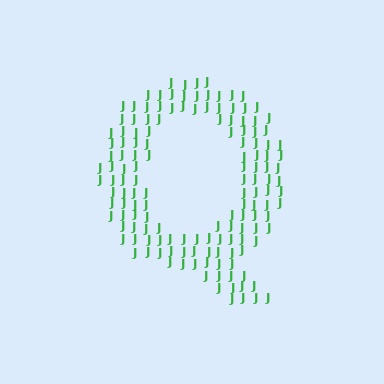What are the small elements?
The small elements are letter J's.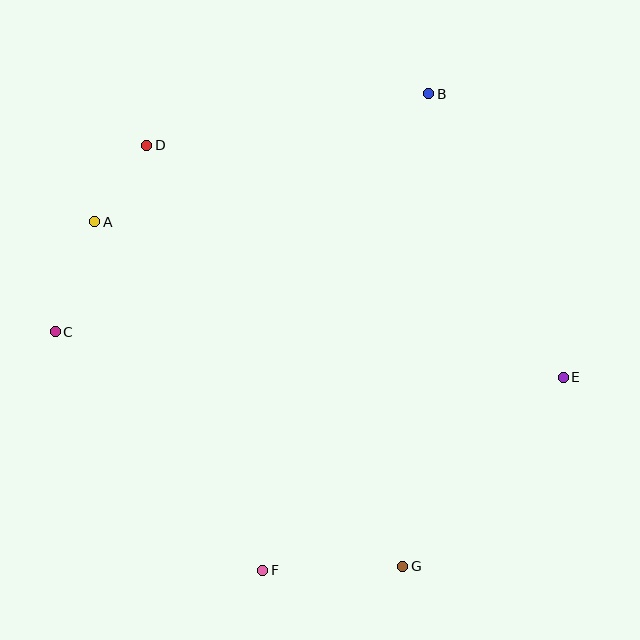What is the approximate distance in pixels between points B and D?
The distance between B and D is approximately 287 pixels.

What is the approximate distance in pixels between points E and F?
The distance between E and F is approximately 357 pixels.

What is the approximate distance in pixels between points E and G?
The distance between E and G is approximately 248 pixels.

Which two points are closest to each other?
Points A and D are closest to each other.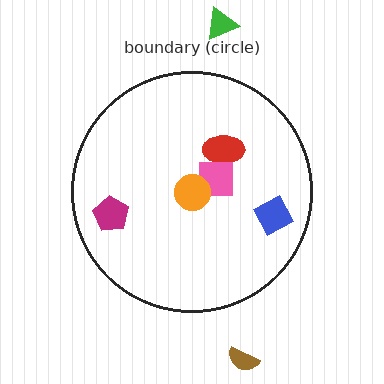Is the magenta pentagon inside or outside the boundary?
Inside.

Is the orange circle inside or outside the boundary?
Inside.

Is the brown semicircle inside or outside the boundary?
Outside.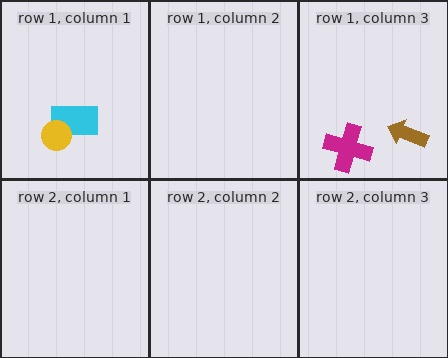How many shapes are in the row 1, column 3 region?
2.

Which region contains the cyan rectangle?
The row 1, column 1 region.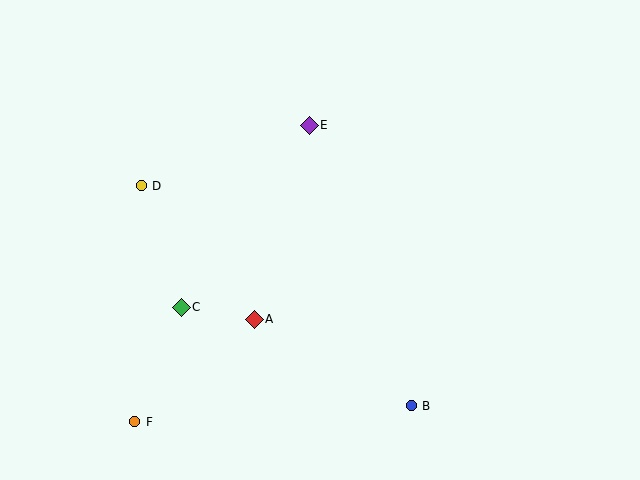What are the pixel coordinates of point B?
Point B is at (411, 406).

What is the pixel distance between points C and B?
The distance between C and B is 250 pixels.